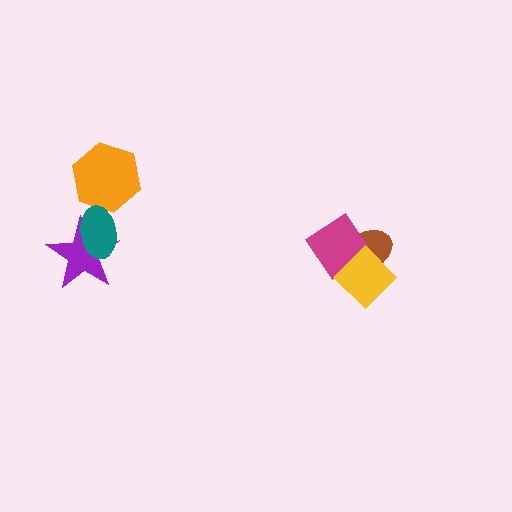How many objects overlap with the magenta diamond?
2 objects overlap with the magenta diamond.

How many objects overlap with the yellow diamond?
2 objects overlap with the yellow diamond.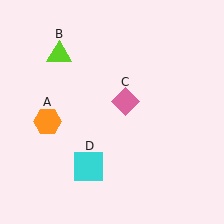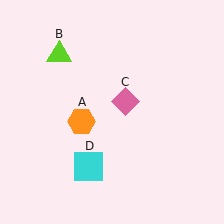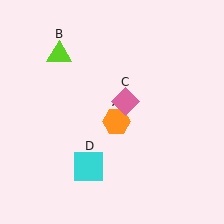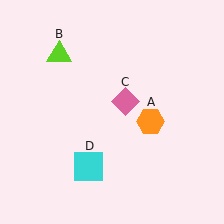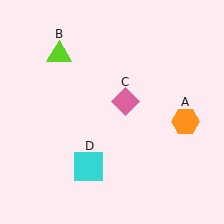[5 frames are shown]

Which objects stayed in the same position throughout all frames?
Lime triangle (object B) and pink diamond (object C) and cyan square (object D) remained stationary.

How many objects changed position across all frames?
1 object changed position: orange hexagon (object A).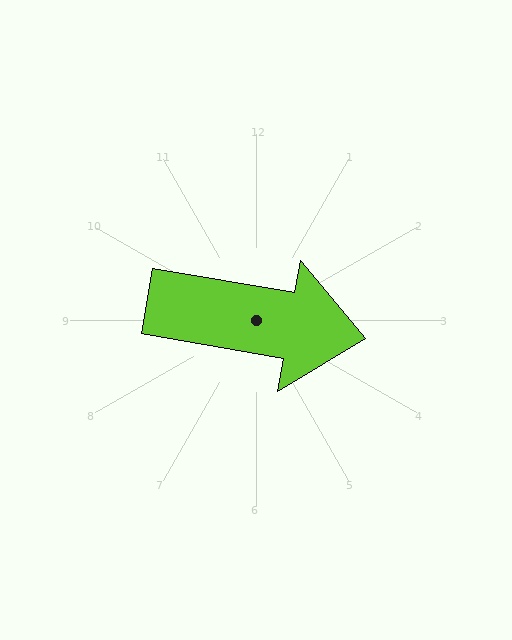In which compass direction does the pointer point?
East.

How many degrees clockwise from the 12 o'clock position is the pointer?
Approximately 100 degrees.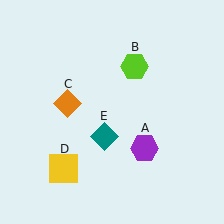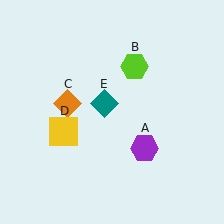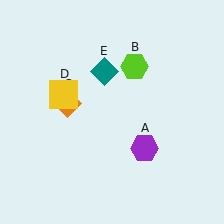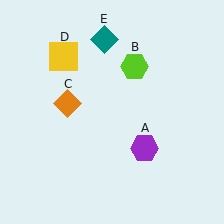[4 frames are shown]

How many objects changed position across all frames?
2 objects changed position: yellow square (object D), teal diamond (object E).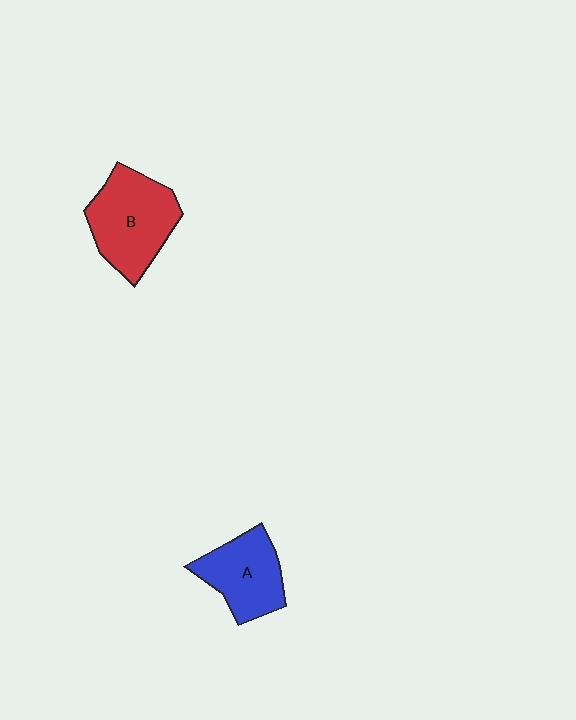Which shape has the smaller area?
Shape A (blue).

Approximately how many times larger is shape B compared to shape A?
Approximately 1.3 times.